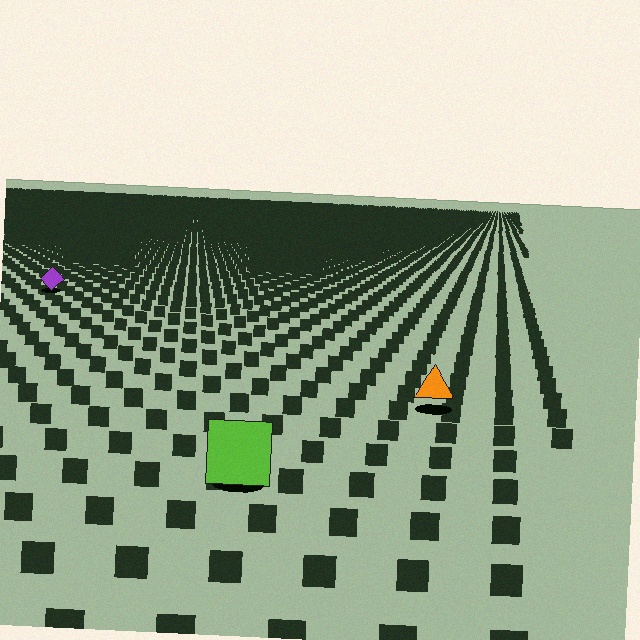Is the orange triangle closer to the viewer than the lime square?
No. The lime square is closer — you can tell from the texture gradient: the ground texture is coarser near it.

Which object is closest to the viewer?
The lime square is closest. The texture marks near it are larger and more spread out.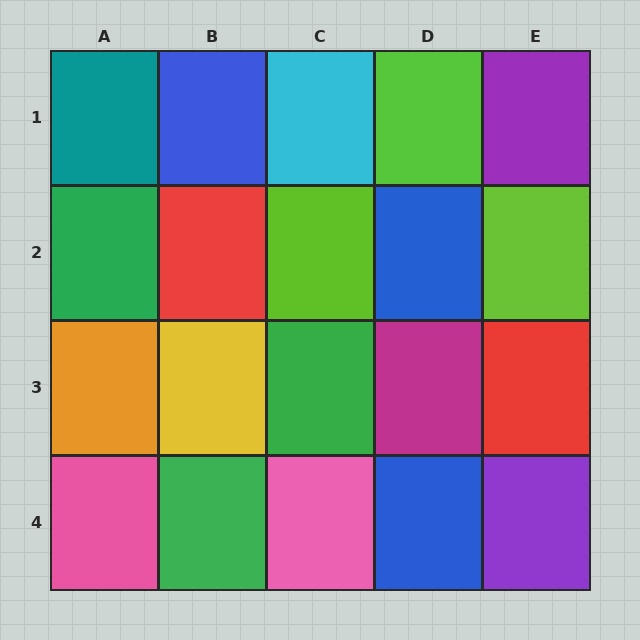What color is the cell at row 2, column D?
Blue.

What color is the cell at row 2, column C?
Lime.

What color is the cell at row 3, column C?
Green.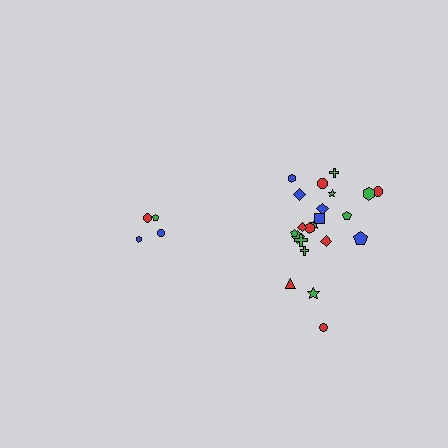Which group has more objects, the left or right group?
The right group.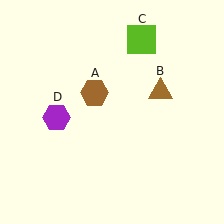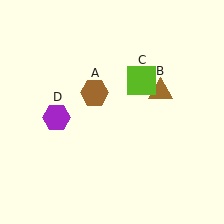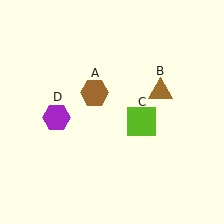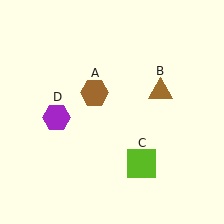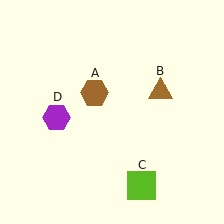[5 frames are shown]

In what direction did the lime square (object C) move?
The lime square (object C) moved down.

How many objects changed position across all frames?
1 object changed position: lime square (object C).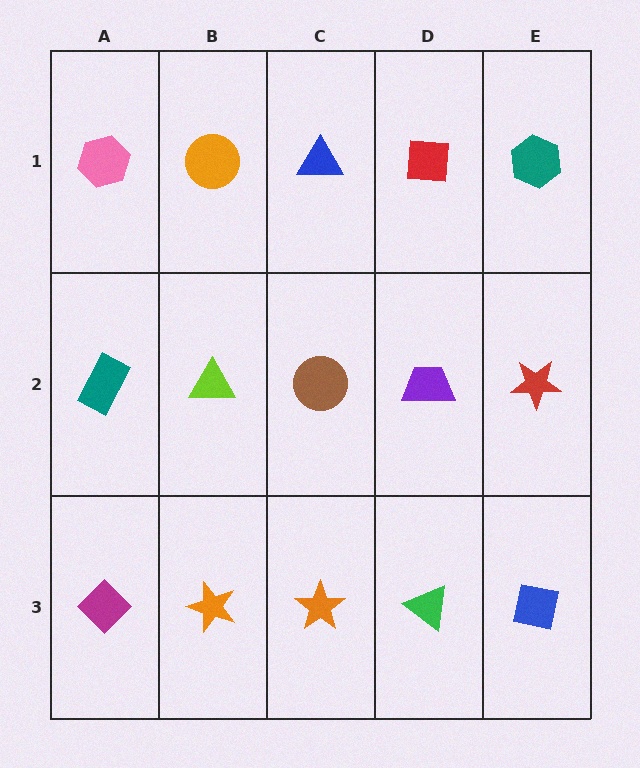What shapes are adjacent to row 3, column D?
A purple trapezoid (row 2, column D), an orange star (row 3, column C), a blue square (row 3, column E).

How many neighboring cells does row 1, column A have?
2.